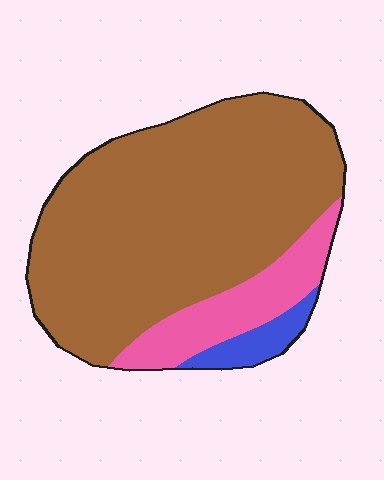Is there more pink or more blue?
Pink.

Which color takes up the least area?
Blue, at roughly 5%.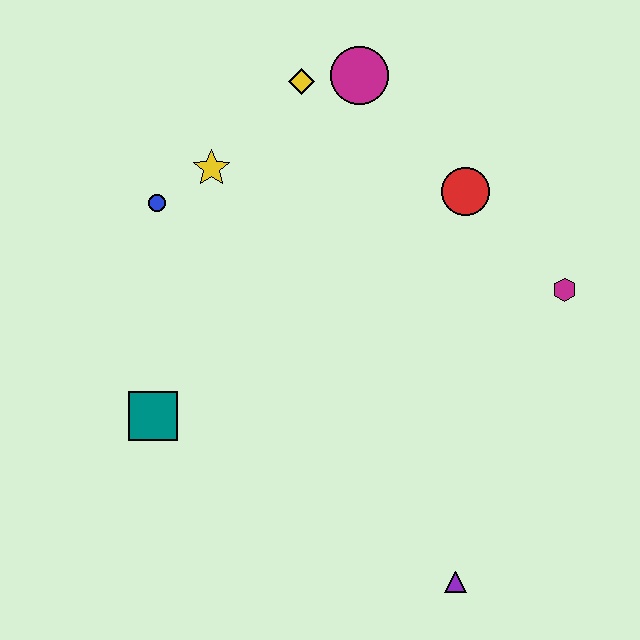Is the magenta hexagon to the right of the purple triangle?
Yes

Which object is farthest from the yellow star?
The purple triangle is farthest from the yellow star.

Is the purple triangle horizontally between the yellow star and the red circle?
Yes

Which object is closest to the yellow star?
The blue circle is closest to the yellow star.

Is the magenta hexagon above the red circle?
No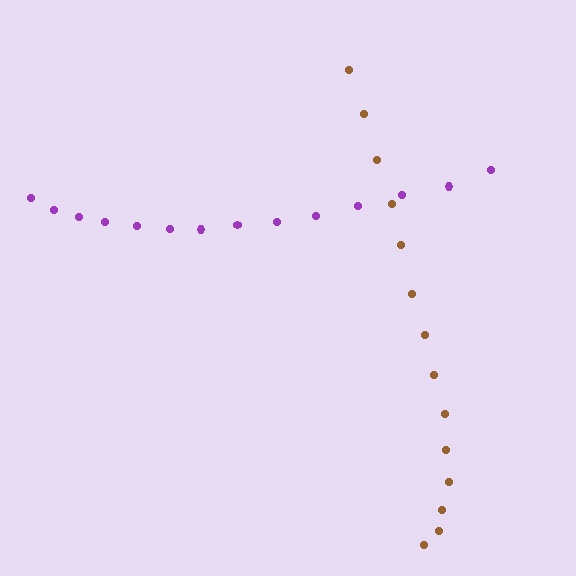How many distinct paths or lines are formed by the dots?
There are 2 distinct paths.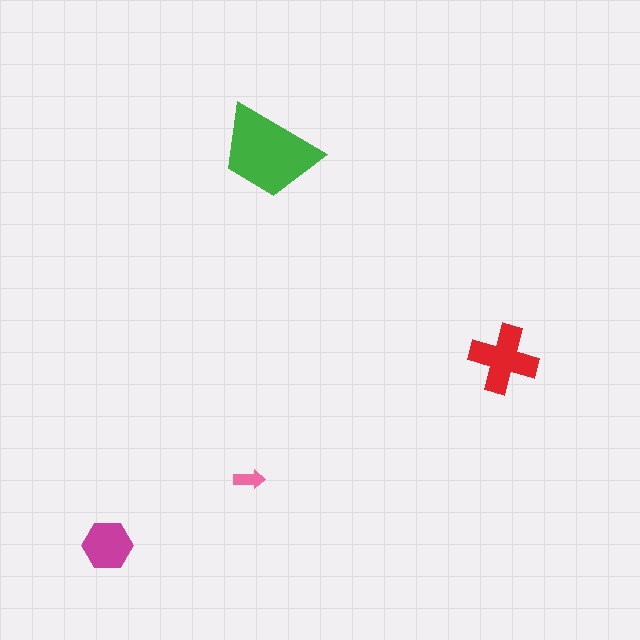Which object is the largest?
The green trapezoid.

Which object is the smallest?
The pink arrow.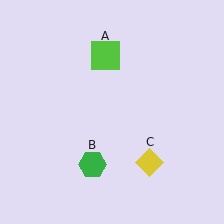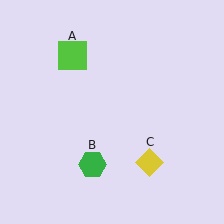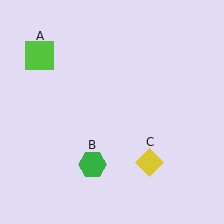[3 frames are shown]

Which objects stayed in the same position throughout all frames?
Green hexagon (object B) and yellow diamond (object C) remained stationary.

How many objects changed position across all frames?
1 object changed position: lime square (object A).